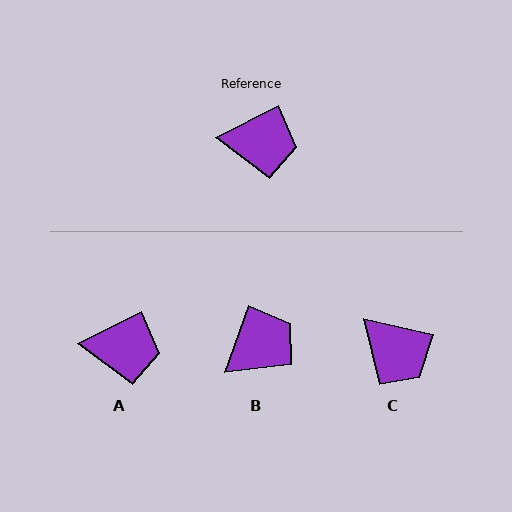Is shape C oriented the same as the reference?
No, it is off by about 40 degrees.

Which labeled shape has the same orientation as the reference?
A.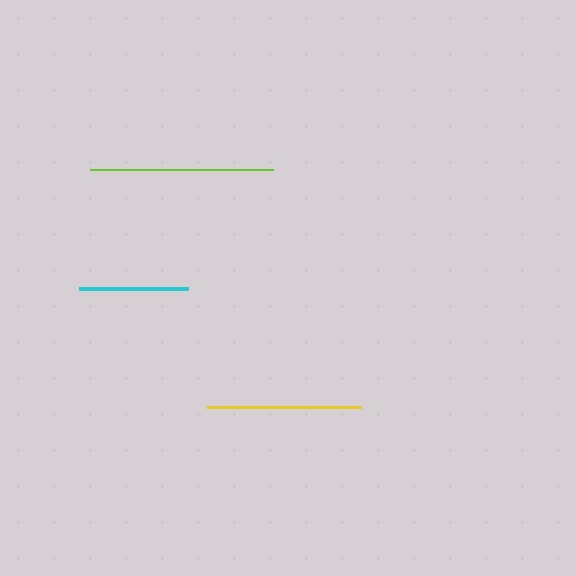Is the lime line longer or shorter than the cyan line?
The lime line is longer than the cyan line.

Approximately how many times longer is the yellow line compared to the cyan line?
The yellow line is approximately 1.4 times the length of the cyan line.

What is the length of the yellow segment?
The yellow segment is approximately 154 pixels long.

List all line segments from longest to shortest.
From longest to shortest: lime, yellow, cyan.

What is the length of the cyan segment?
The cyan segment is approximately 110 pixels long.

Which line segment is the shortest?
The cyan line is the shortest at approximately 110 pixels.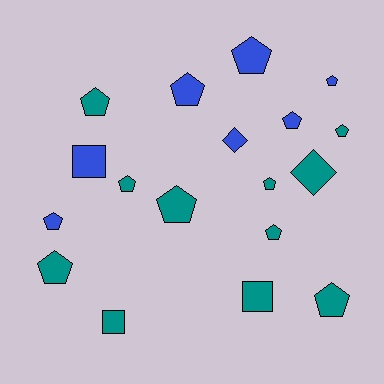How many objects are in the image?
There are 18 objects.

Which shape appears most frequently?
Pentagon, with 13 objects.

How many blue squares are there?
There is 1 blue square.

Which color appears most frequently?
Teal, with 11 objects.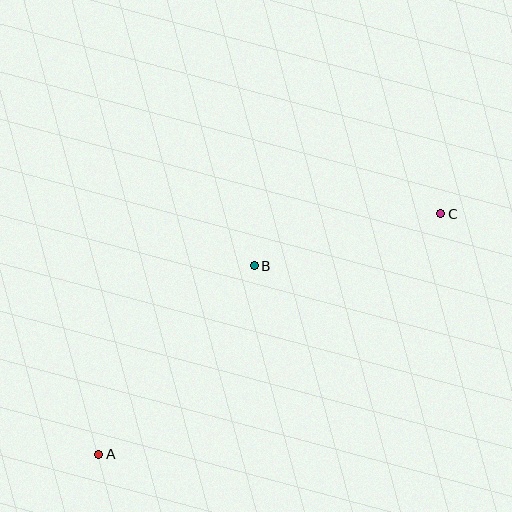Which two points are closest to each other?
Points B and C are closest to each other.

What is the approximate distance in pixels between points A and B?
The distance between A and B is approximately 245 pixels.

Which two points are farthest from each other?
Points A and C are farthest from each other.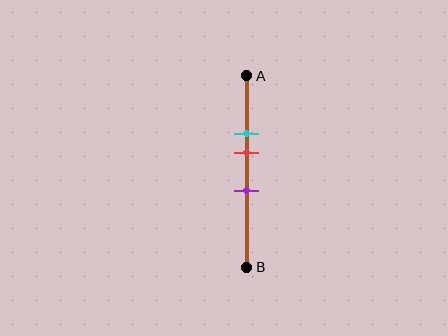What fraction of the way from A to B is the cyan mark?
The cyan mark is approximately 30% (0.3) of the way from A to B.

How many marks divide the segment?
There are 3 marks dividing the segment.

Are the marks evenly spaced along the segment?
Yes, the marks are approximately evenly spaced.